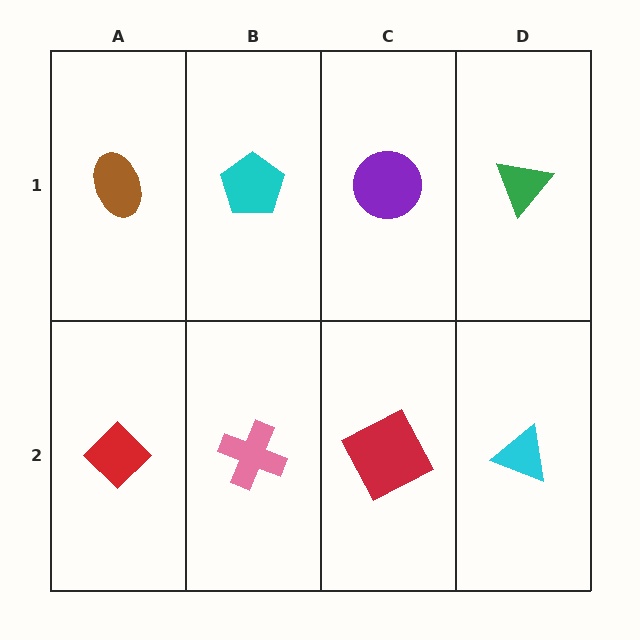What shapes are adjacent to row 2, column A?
A brown ellipse (row 1, column A), a pink cross (row 2, column B).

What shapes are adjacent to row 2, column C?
A purple circle (row 1, column C), a pink cross (row 2, column B), a cyan triangle (row 2, column D).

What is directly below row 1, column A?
A red diamond.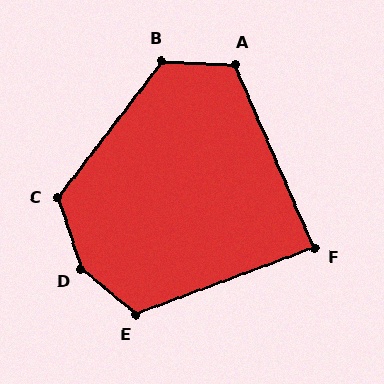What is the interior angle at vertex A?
Approximately 116 degrees (obtuse).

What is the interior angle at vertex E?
Approximately 120 degrees (obtuse).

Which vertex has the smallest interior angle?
F, at approximately 87 degrees.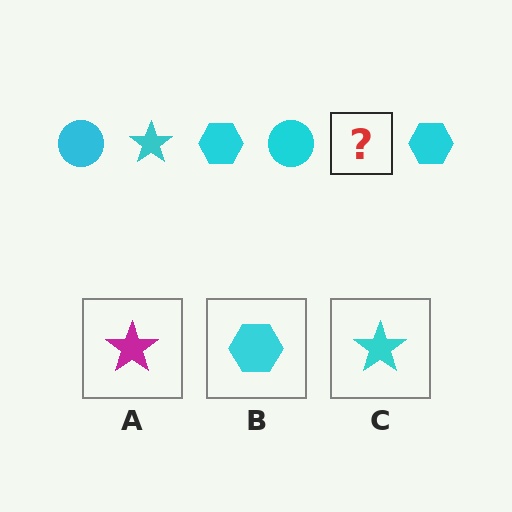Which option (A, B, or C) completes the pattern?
C.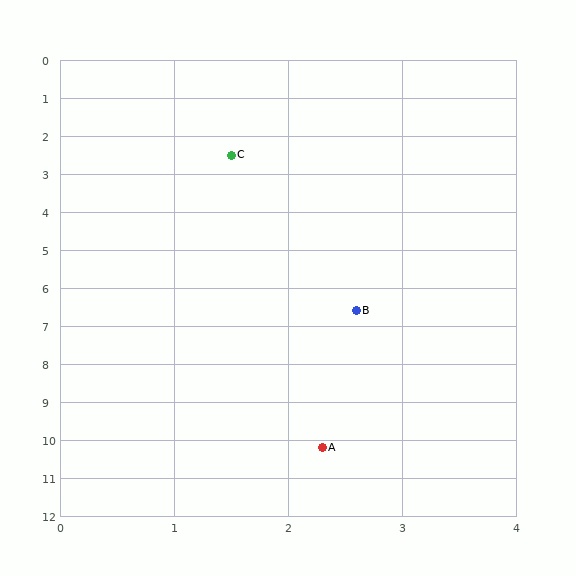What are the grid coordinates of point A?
Point A is at approximately (2.3, 10.2).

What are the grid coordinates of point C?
Point C is at approximately (1.5, 2.5).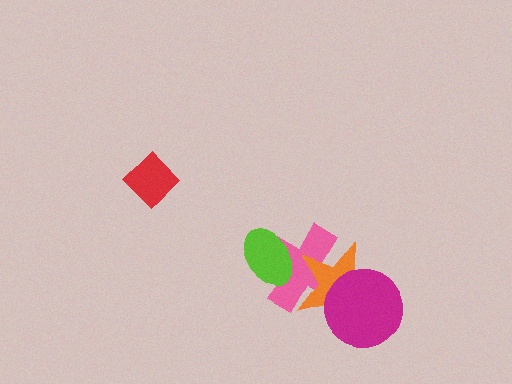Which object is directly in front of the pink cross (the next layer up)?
The orange star is directly in front of the pink cross.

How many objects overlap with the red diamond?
0 objects overlap with the red diamond.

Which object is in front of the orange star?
The magenta circle is in front of the orange star.